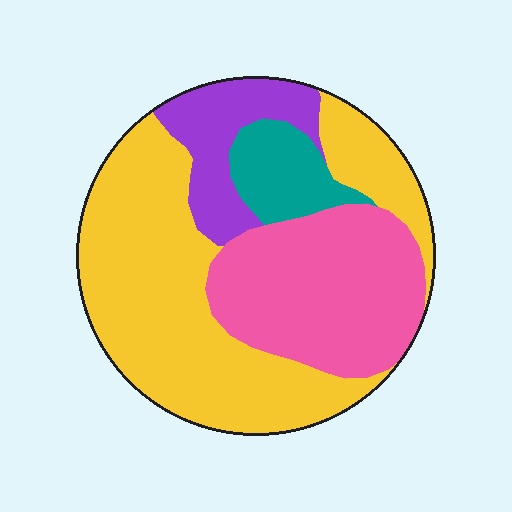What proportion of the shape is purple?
Purple takes up about one eighth (1/8) of the shape.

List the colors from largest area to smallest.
From largest to smallest: yellow, pink, purple, teal.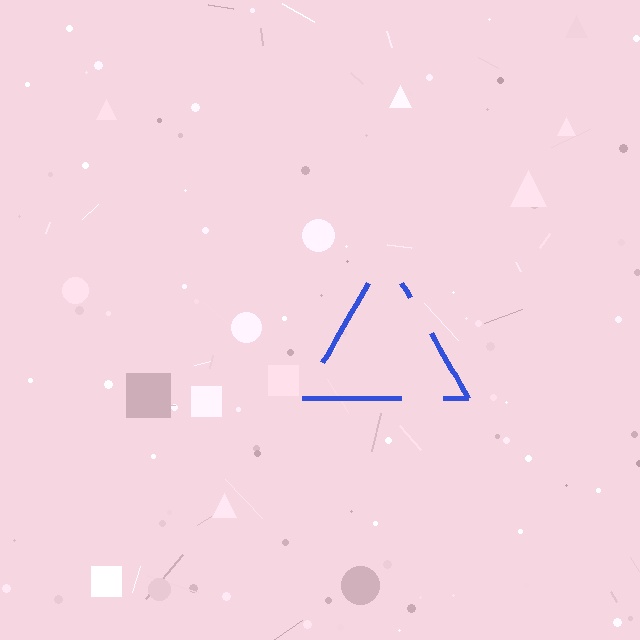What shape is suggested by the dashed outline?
The dashed outline suggests a triangle.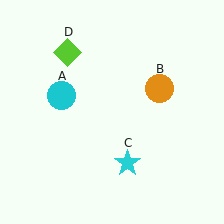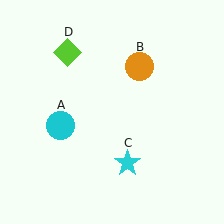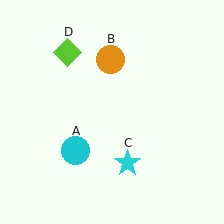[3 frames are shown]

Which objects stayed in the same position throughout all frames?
Cyan star (object C) and lime diamond (object D) remained stationary.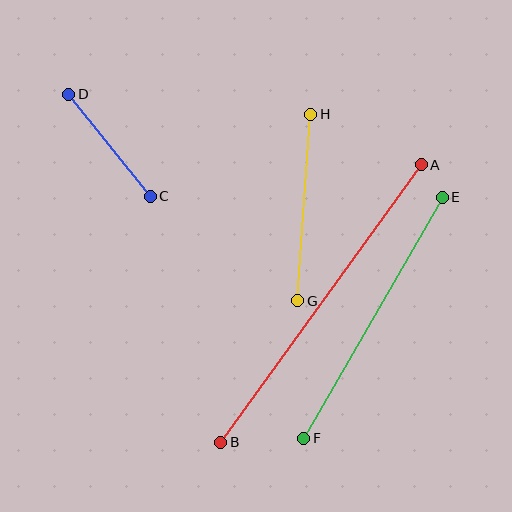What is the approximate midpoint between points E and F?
The midpoint is at approximately (373, 318) pixels.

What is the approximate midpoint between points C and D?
The midpoint is at approximately (109, 145) pixels.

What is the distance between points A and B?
The distance is approximately 342 pixels.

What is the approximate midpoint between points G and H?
The midpoint is at approximately (304, 207) pixels.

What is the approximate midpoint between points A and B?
The midpoint is at approximately (321, 303) pixels.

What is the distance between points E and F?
The distance is approximately 278 pixels.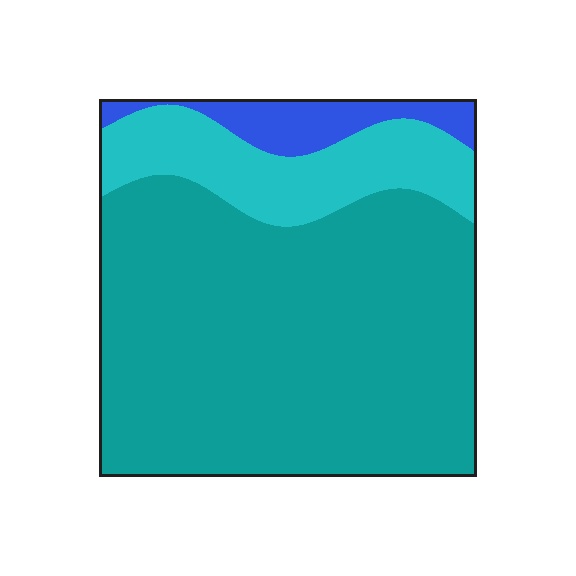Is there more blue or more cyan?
Cyan.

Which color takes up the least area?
Blue, at roughly 10%.